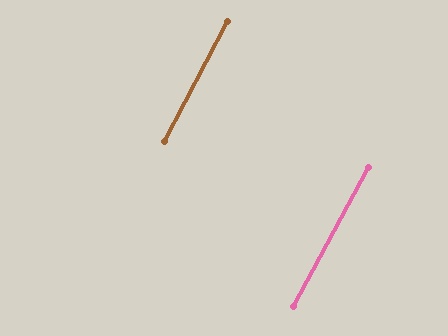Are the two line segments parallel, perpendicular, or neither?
Parallel — their directions differ by only 0.7°.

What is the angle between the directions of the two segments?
Approximately 1 degree.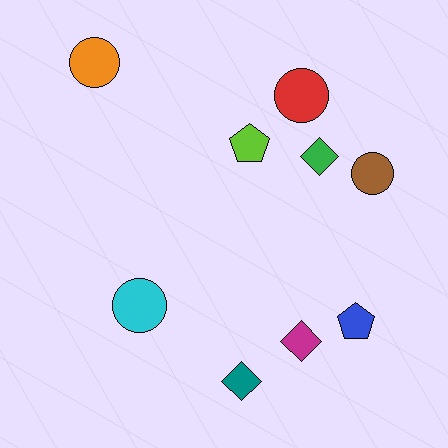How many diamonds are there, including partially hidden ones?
There are 3 diamonds.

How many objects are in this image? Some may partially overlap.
There are 9 objects.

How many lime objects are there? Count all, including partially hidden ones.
There is 1 lime object.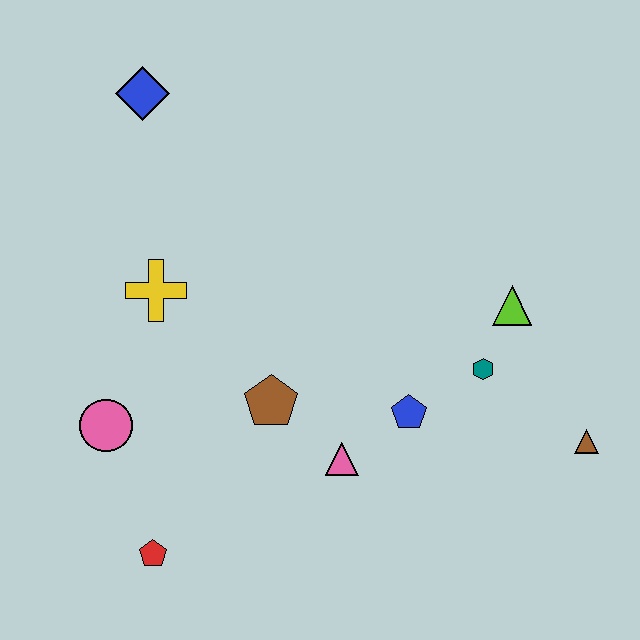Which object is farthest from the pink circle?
The brown triangle is farthest from the pink circle.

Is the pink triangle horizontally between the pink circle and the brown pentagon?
No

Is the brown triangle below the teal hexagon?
Yes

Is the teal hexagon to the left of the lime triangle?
Yes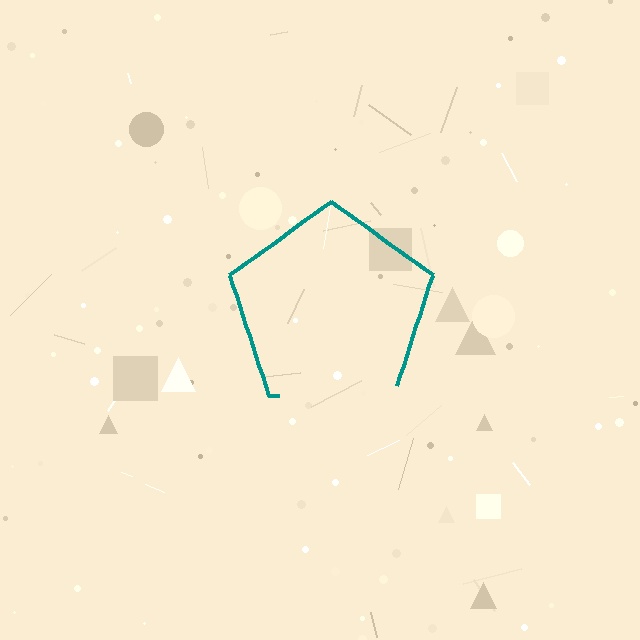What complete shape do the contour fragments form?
The contour fragments form a pentagon.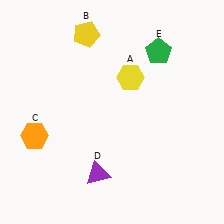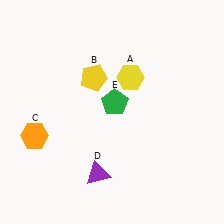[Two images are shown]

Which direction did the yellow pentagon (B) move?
The yellow pentagon (B) moved down.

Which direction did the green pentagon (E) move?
The green pentagon (E) moved down.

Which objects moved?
The objects that moved are: the yellow pentagon (B), the green pentagon (E).